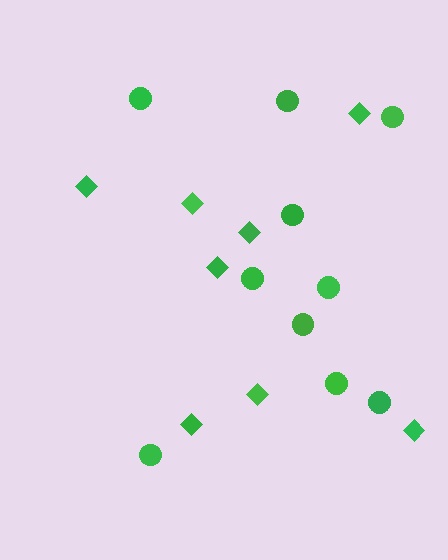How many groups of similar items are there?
There are 2 groups: one group of circles (10) and one group of diamonds (8).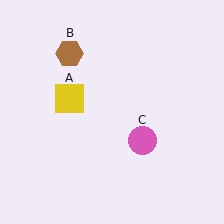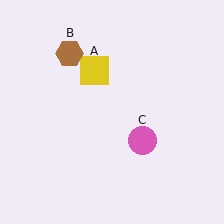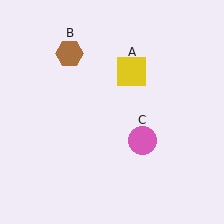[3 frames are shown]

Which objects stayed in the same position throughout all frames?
Brown hexagon (object B) and pink circle (object C) remained stationary.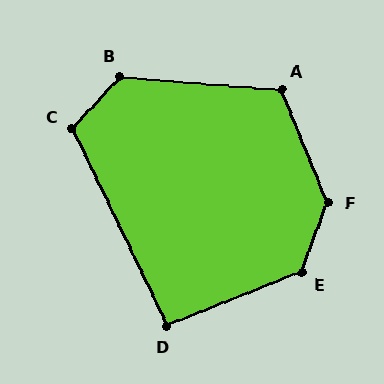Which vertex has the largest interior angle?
F, at approximately 138 degrees.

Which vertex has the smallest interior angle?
D, at approximately 94 degrees.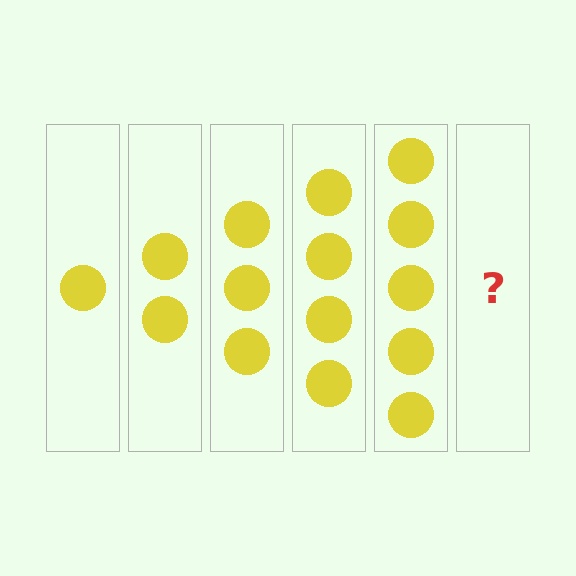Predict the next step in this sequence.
The next step is 6 circles.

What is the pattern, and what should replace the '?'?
The pattern is that each step adds one more circle. The '?' should be 6 circles.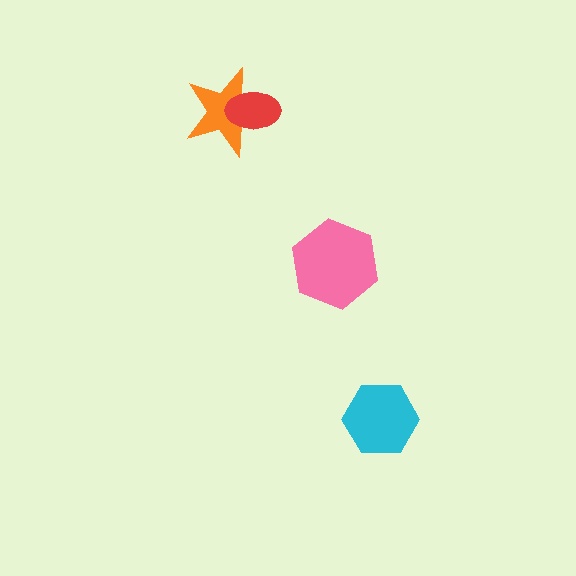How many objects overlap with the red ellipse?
1 object overlaps with the red ellipse.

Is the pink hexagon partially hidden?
No, no other shape covers it.